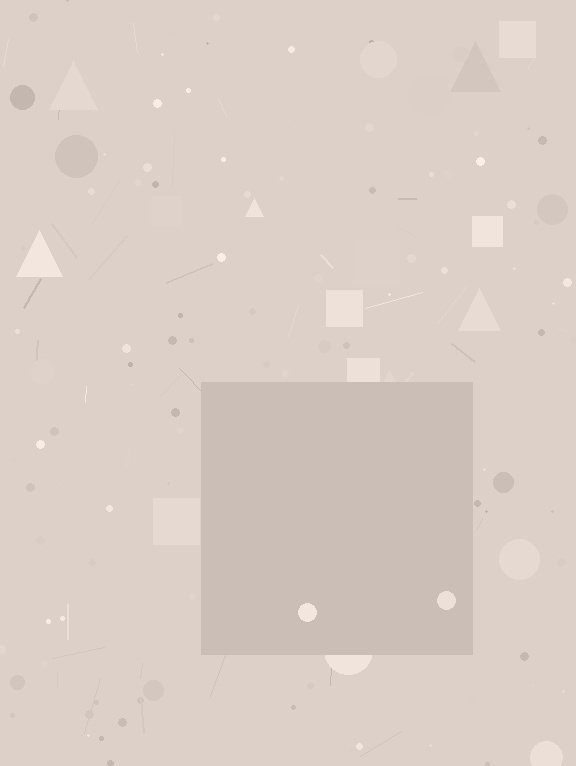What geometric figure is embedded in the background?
A square is embedded in the background.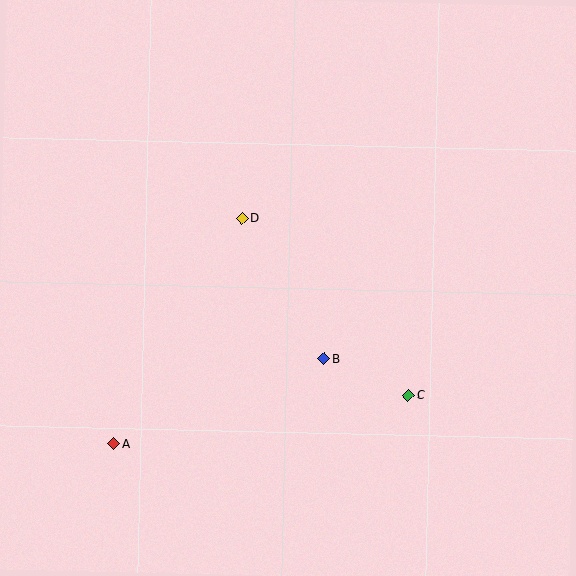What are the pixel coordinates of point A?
Point A is at (114, 444).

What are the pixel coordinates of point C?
Point C is at (408, 395).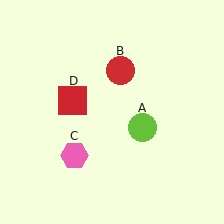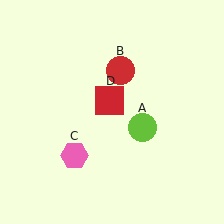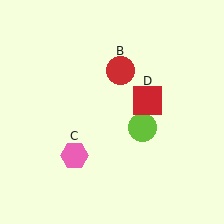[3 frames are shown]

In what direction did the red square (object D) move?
The red square (object D) moved right.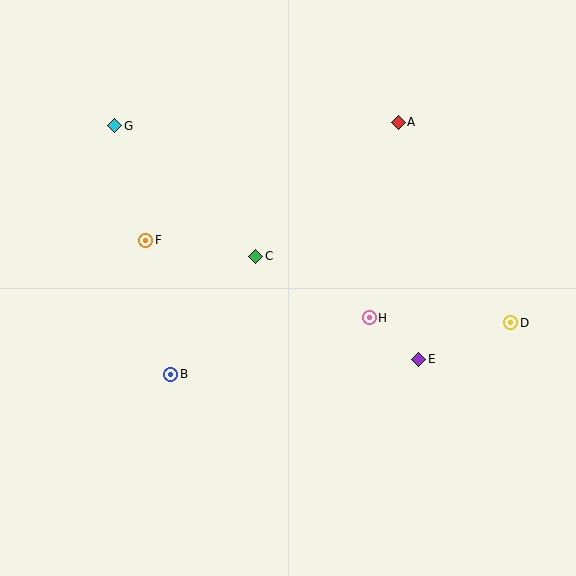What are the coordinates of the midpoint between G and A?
The midpoint between G and A is at (257, 124).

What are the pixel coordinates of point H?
Point H is at (369, 318).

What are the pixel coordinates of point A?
Point A is at (398, 122).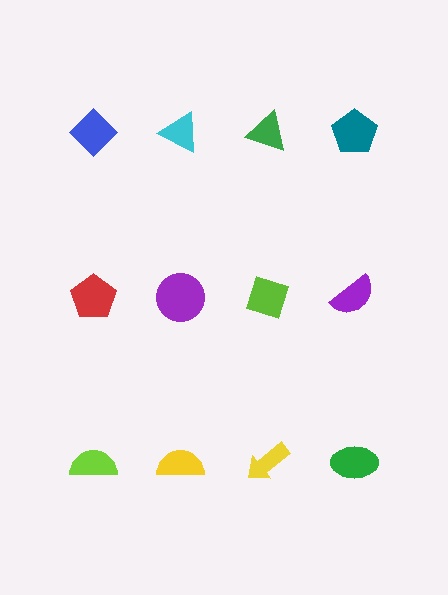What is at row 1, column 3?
A green triangle.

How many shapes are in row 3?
4 shapes.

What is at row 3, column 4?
A green ellipse.